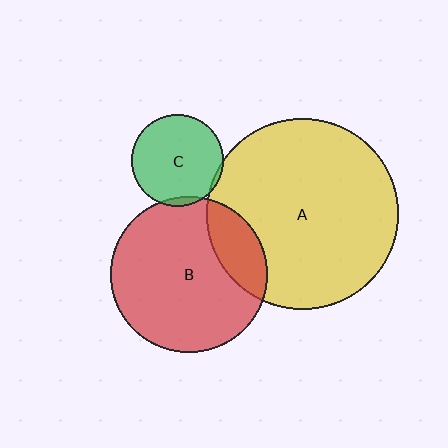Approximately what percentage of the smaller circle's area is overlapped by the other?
Approximately 20%.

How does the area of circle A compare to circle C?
Approximately 4.3 times.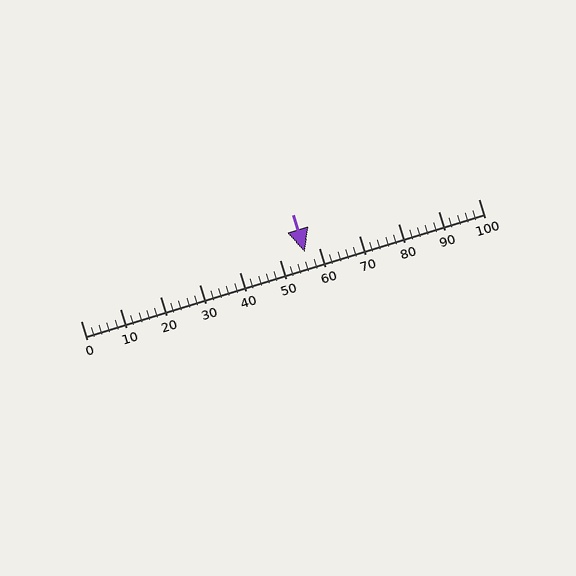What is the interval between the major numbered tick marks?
The major tick marks are spaced 10 units apart.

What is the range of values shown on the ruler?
The ruler shows values from 0 to 100.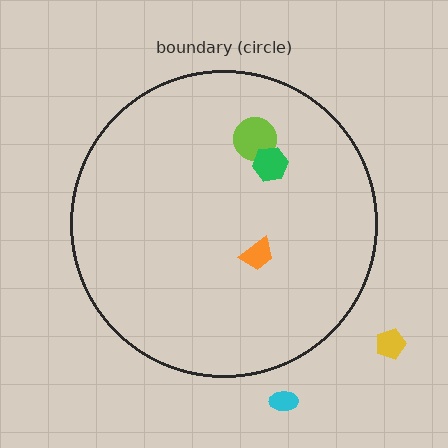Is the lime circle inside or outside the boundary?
Inside.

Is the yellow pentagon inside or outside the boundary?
Outside.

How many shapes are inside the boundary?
3 inside, 2 outside.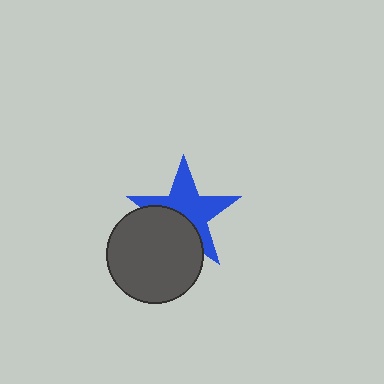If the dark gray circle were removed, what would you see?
You would see the complete blue star.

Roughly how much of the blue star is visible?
About half of it is visible (roughly 61%).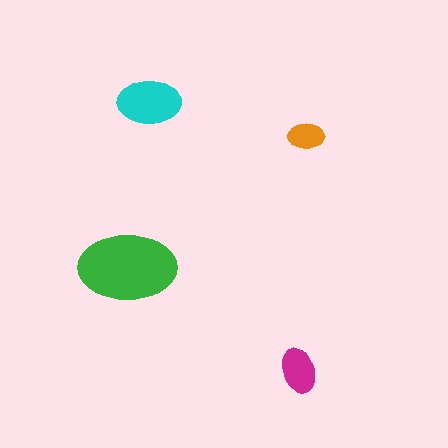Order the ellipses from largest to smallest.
the green one, the cyan one, the magenta one, the orange one.